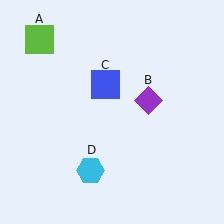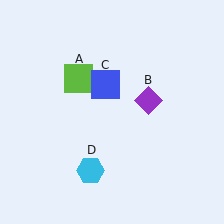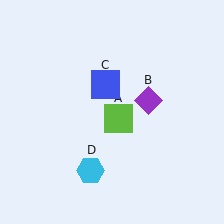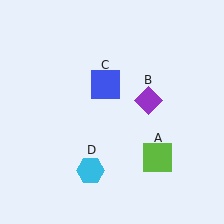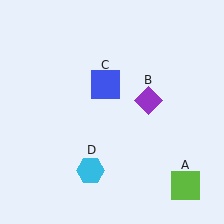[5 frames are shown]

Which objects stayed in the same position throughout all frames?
Purple diamond (object B) and blue square (object C) and cyan hexagon (object D) remained stationary.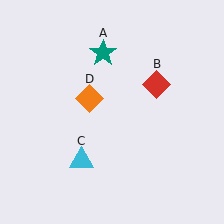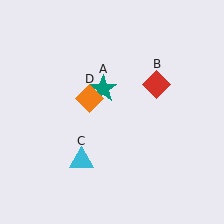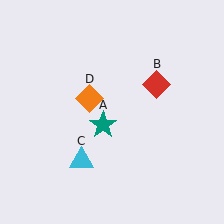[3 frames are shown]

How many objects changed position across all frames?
1 object changed position: teal star (object A).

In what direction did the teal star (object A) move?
The teal star (object A) moved down.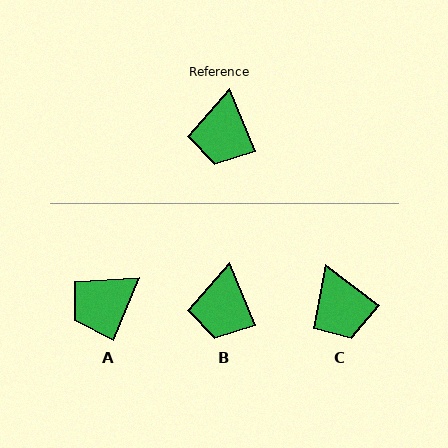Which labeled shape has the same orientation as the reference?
B.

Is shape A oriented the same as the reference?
No, it is off by about 45 degrees.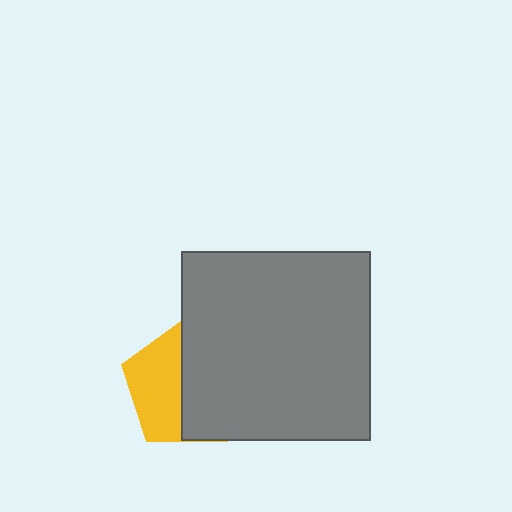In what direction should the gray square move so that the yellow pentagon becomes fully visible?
The gray square should move right. That is the shortest direction to clear the overlap and leave the yellow pentagon fully visible.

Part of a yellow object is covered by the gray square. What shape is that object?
It is a pentagon.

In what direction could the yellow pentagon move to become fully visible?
The yellow pentagon could move left. That would shift it out from behind the gray square entirely.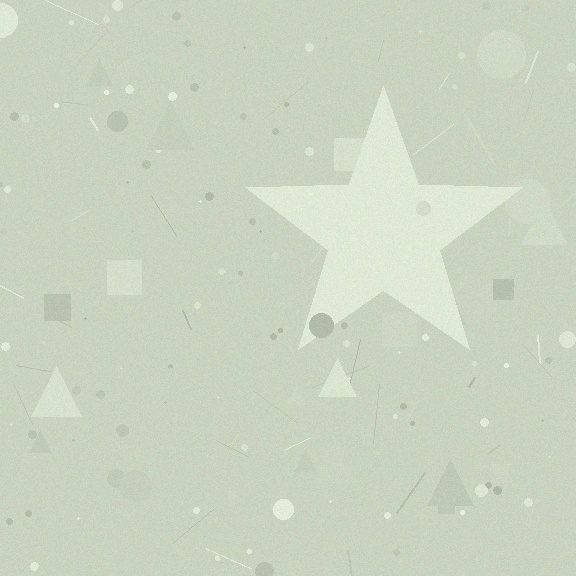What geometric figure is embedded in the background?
A star is embedded in the background.